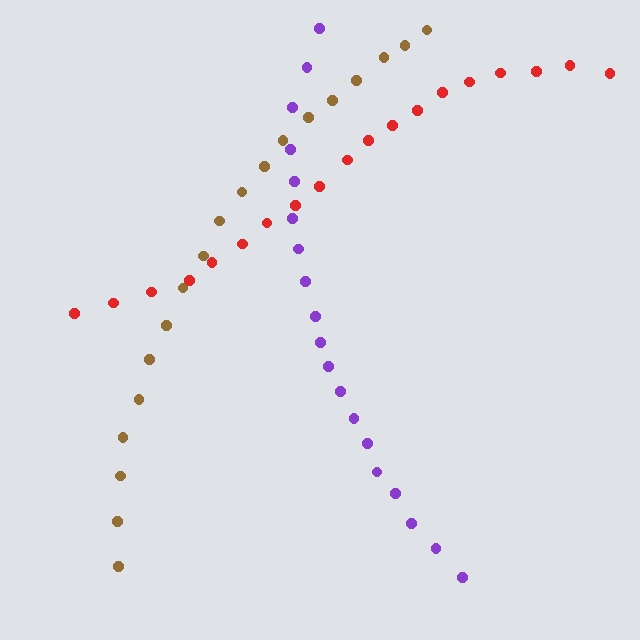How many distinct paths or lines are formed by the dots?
There are 3 distinct paths.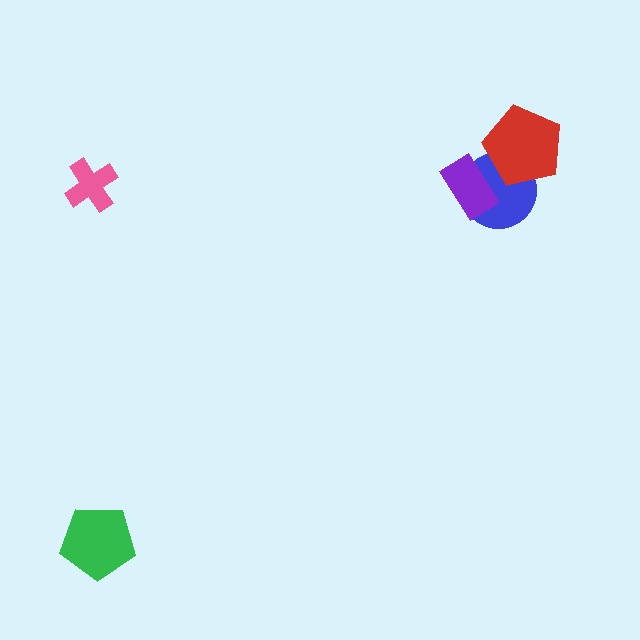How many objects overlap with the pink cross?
0 objects overlap with the pink cross.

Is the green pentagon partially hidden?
No, no other shape covers it.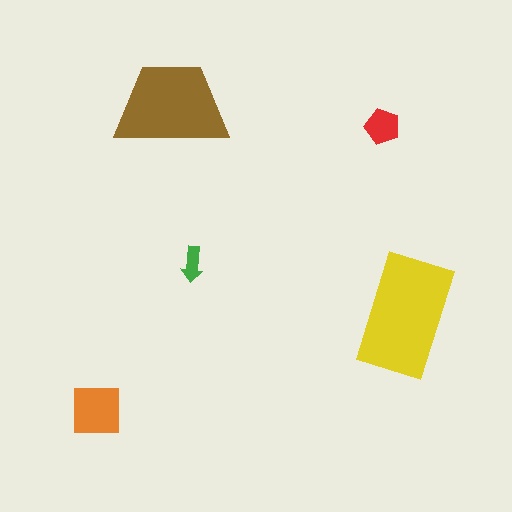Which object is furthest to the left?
The orange square is leftmost.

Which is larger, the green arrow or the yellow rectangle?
The yellow rectangle.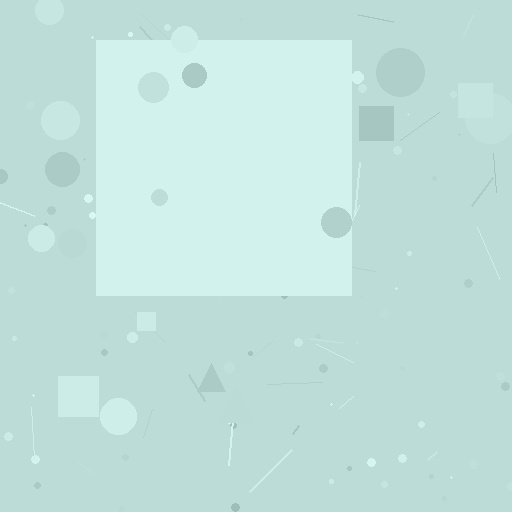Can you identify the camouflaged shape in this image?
The camouflaged shape is a square.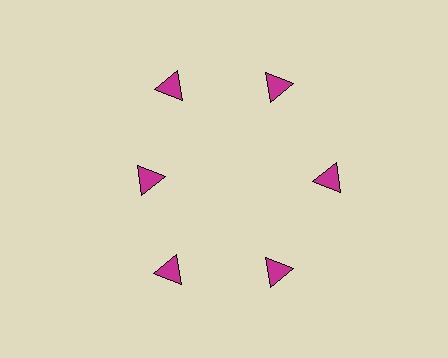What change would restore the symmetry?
The symmetry would be restored by moving it outward, back onto the ring so that all 6 triangles sit at equal angles and equal distance from the center.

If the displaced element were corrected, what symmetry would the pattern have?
It would have 6-fold rotational symmetry — the pattern would map onto itself every 60 degrees.